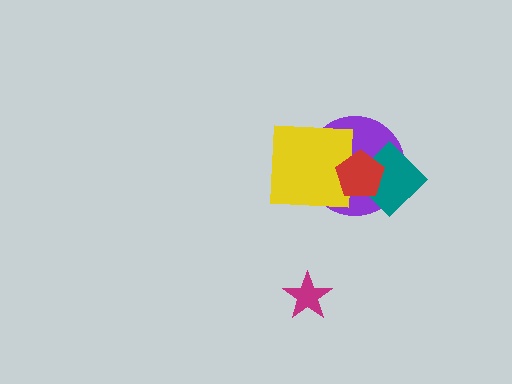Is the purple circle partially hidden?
Yes, it is partially covered by another shape.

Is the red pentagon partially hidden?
No, no other shape covers it.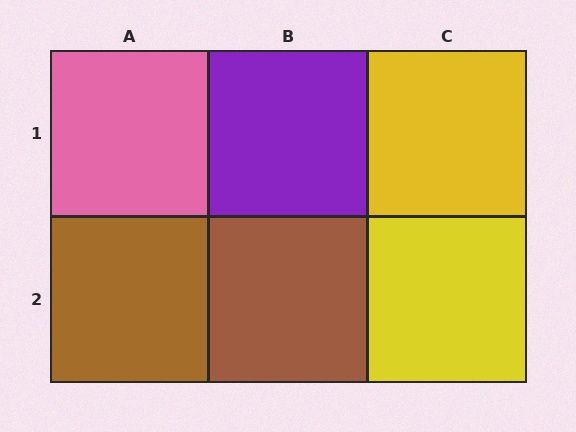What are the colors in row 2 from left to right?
Brown, brown, yellow.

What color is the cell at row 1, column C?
Yellow.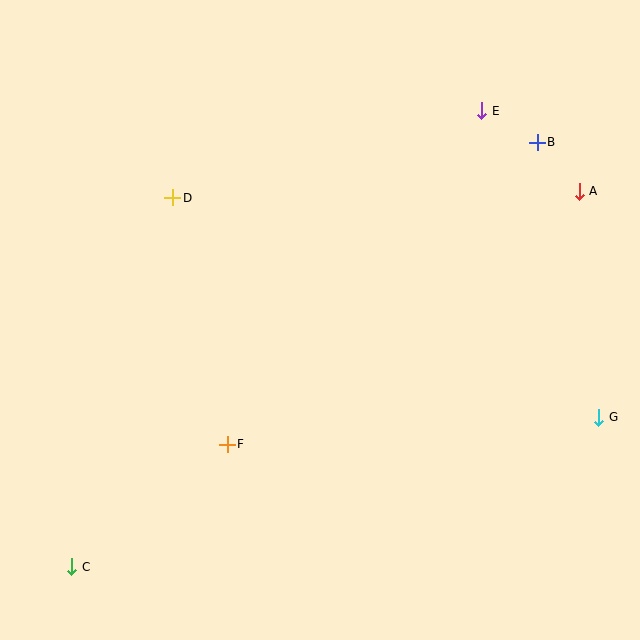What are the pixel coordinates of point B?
Point B is at (537, 142).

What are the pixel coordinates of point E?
Point E is at (482, 111).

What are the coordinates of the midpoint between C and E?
The midpoint between C and E is at (277, 339).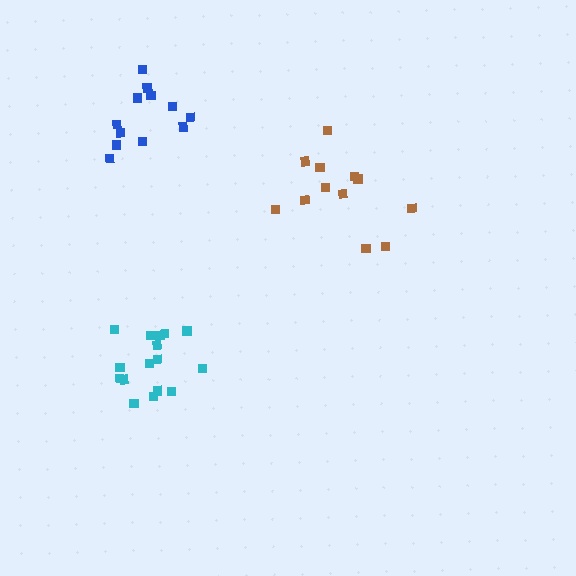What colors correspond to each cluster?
The clusters are colored: blue, cyan, brown.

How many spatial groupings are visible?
There are 3 spatial groupings.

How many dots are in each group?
Group 1: 12 dots, Group 2: 16 dots, Group 3: 12 dots (40 total).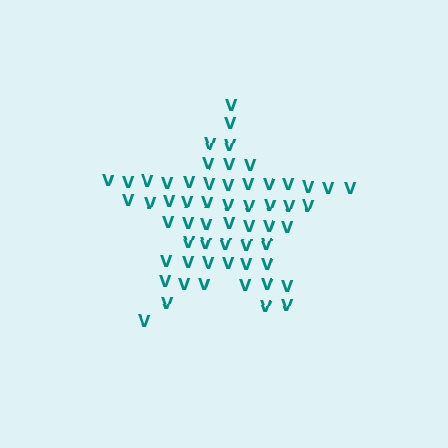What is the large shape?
The large shape is a star.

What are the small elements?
The small elements are letter V's.